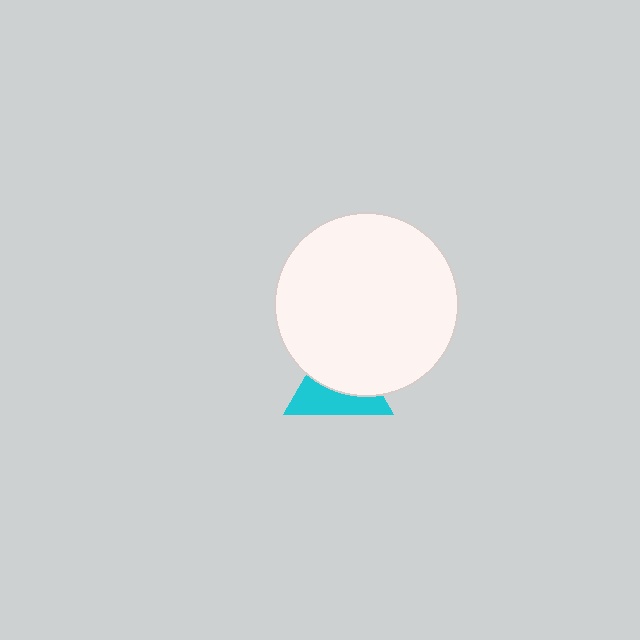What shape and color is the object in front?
The object in front is a white circle.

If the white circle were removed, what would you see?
You would see the complete cyan triangle.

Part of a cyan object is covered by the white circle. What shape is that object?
It is a triangle.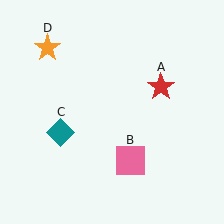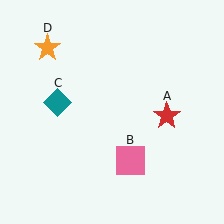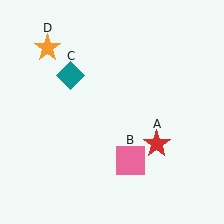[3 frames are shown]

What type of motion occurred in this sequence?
The red star (object A), teal diamond (object C) rotated clockwise around the center of the scene.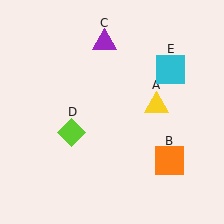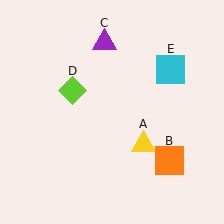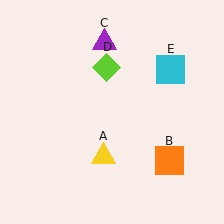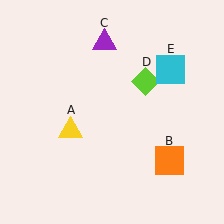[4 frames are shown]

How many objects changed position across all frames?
2 objects changed position: yellow triangle (object A), lime diamond (object D).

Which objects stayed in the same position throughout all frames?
Orange square (object B) and purple triangle (object C) and cyan square (object E) remained stationary.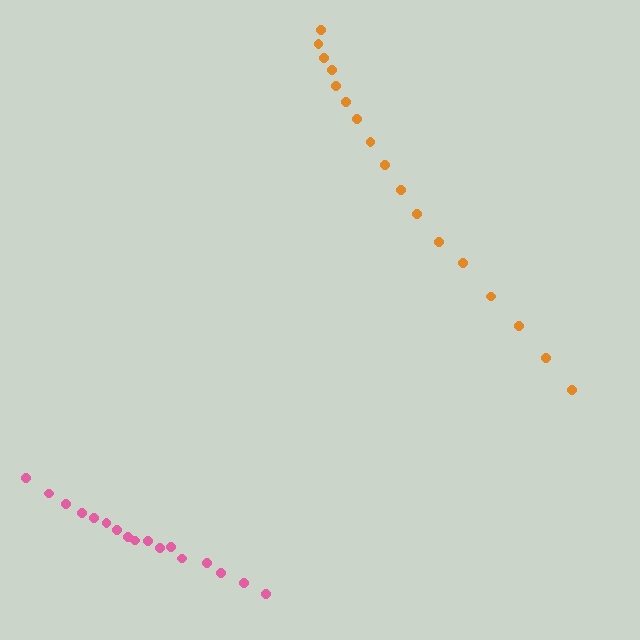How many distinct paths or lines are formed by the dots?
There are 2 distinct paths.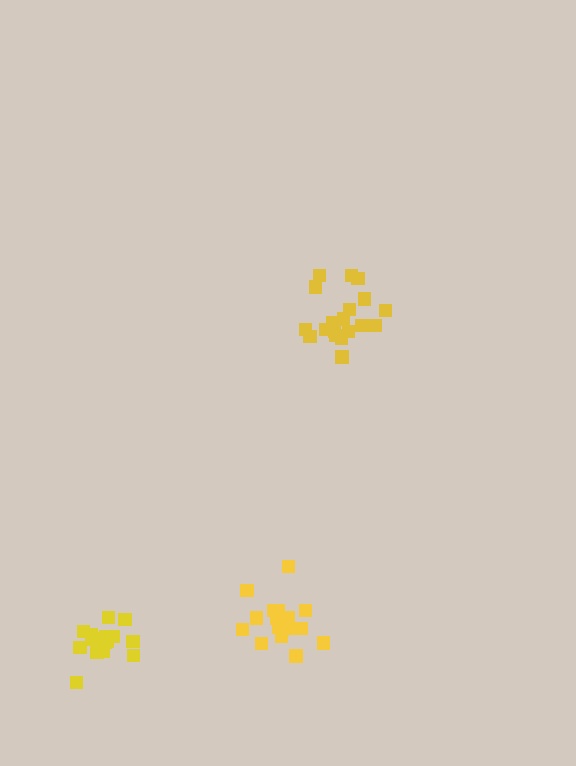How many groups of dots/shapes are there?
There are 3 groups.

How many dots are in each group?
Group 1: 19 dots, Group 2: 19 dots, Group 3: 15 dots (53 total).